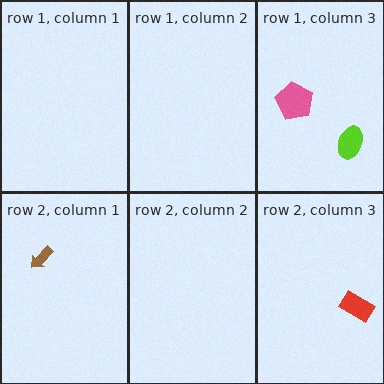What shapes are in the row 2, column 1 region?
The brown arrow.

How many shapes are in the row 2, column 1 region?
1.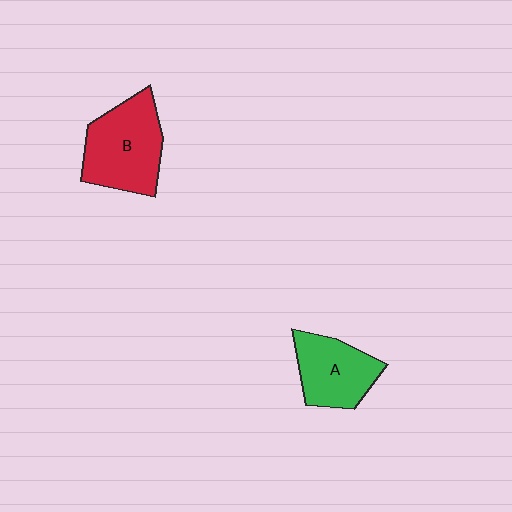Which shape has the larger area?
Shape B (red).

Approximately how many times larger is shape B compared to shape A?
Approximately 1.3 times.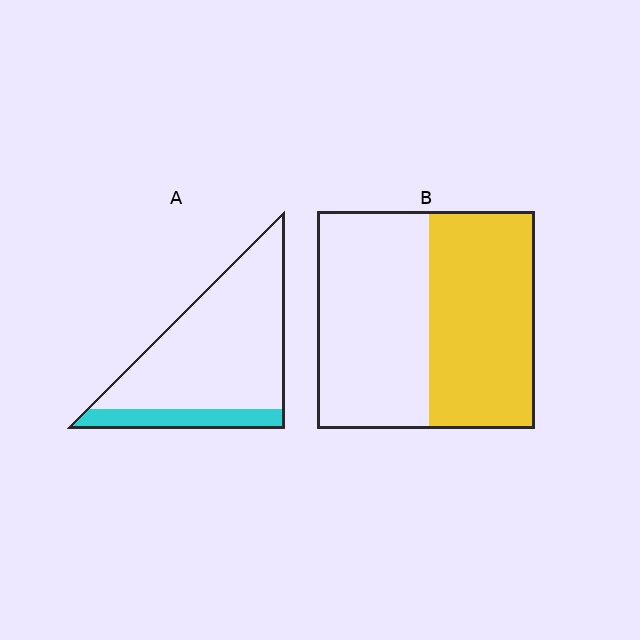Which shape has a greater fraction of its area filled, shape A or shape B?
Shape B.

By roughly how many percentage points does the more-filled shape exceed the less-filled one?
By roughly 30 percentage points (B over A).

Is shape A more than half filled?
No.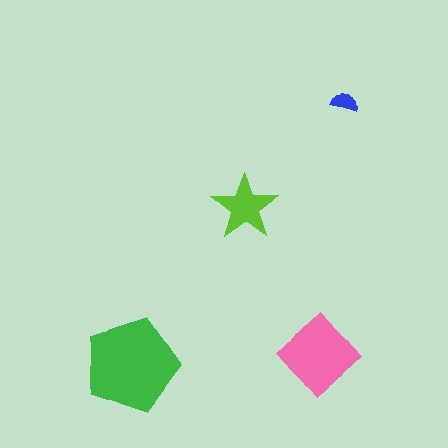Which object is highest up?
The blue semicircle is topmost.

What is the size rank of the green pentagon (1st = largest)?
1st.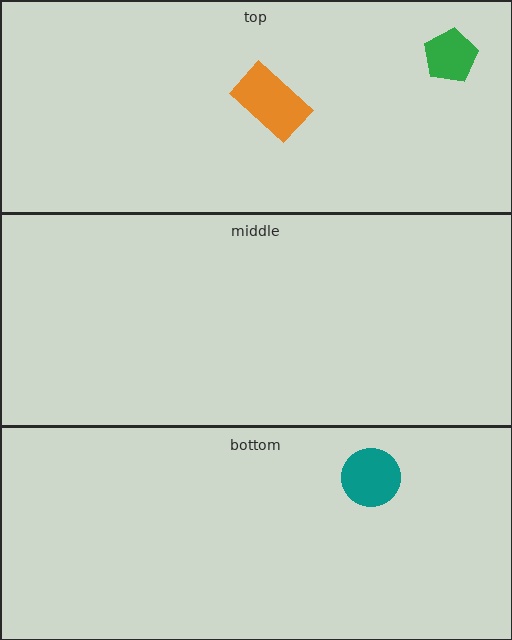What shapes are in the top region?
The orange rectangle, the green pentagon.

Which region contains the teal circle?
The bottom region.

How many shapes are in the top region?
2.